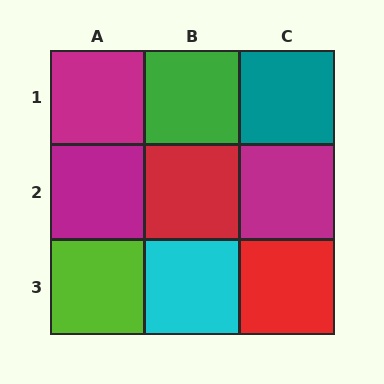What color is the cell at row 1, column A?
Magenta.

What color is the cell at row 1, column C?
Teal.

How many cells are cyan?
1 cell is cyan.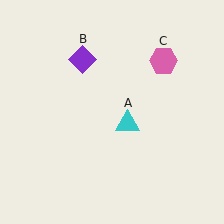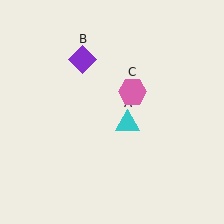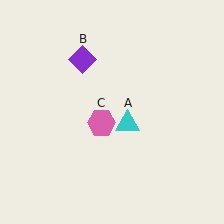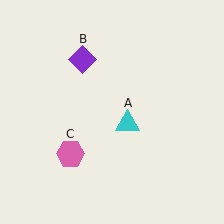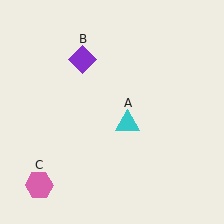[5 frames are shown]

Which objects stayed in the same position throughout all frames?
Cyan triangle (object A) and purple diamond (object B) remained stationary.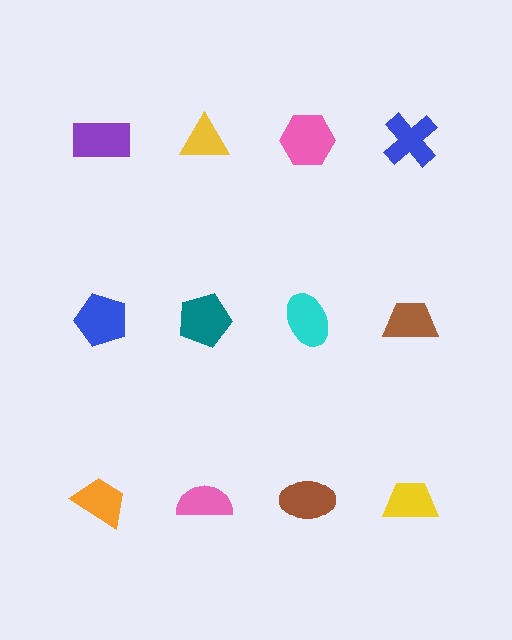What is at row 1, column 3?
A pink hexagon.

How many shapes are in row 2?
4 shapes.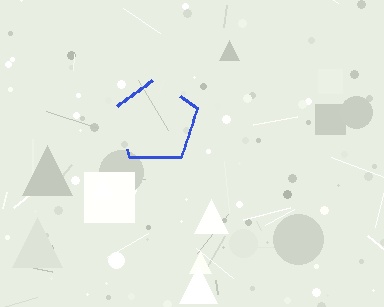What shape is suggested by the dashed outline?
The dashed outline suggests a pentagon.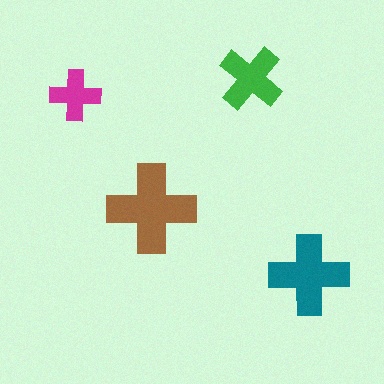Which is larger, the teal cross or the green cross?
The teal one.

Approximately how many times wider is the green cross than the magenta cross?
About 1.5 times wider.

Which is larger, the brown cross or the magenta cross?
The brown one.